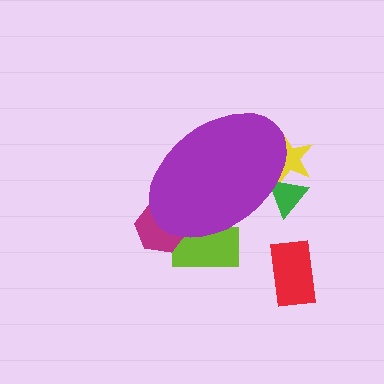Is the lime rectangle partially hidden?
Yes, the lime rectangle is partially hidden behind the purple ellipse.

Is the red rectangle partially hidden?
No, the red rectangle is fully visible.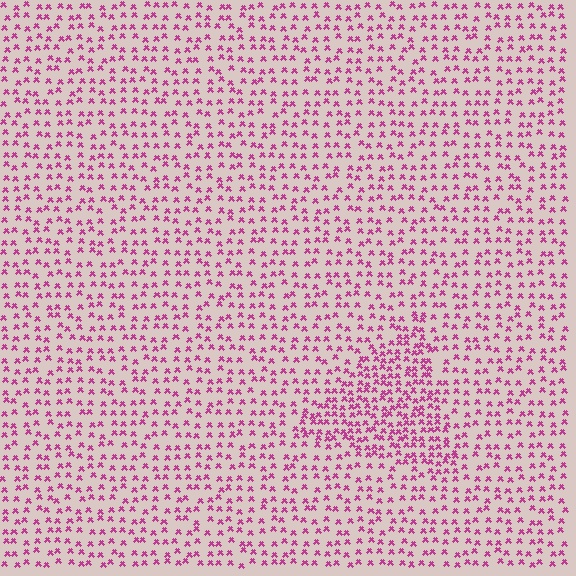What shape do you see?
I see a triangle.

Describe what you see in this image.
The image contains small magenta elements arranged at two different densities. A triangle-shaped region is visible where the elements are more densely packed than the surrounding area.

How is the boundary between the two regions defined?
The boundary is defined by a change in element density (approximately 1.8x ratio). All elements are the same color, size, and shape.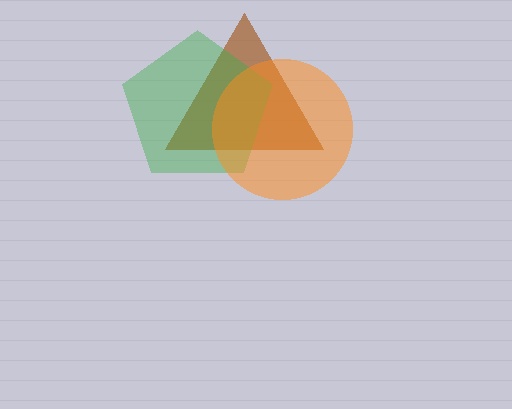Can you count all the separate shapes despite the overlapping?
Yes, there are 3 separate shapes.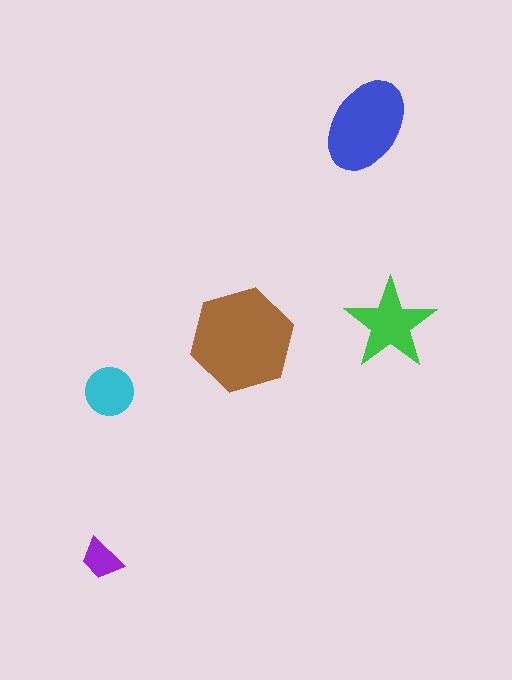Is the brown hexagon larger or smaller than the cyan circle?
Larger.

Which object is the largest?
The brown hexagon.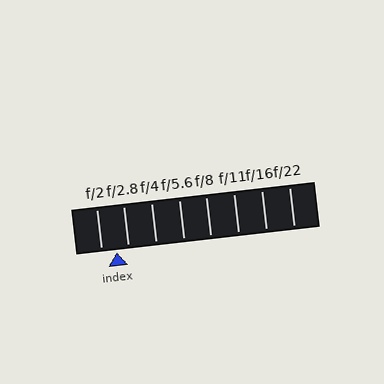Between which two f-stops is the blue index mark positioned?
The index mark is between f/2 and f/2.8.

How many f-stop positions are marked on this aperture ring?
There are 8 f-stop positions marked.